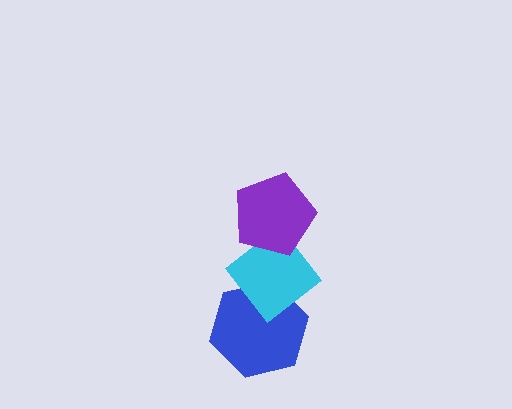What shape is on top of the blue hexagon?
The cyan diamond is on top of the blue hexagon.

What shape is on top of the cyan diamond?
The purple pentagon is on top of the cyan diamond.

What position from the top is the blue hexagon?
The blue hexagon is 3rd from the top.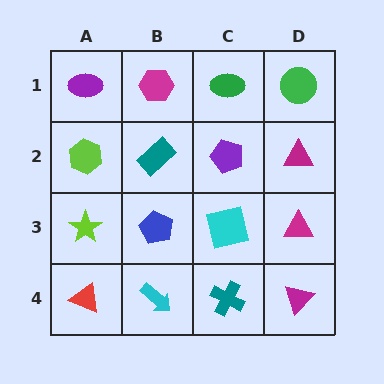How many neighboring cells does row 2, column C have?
4.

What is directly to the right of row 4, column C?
A magenta triangle.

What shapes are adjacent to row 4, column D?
A magenta triangle (row 3, column D), a teal cross (row 4, column C).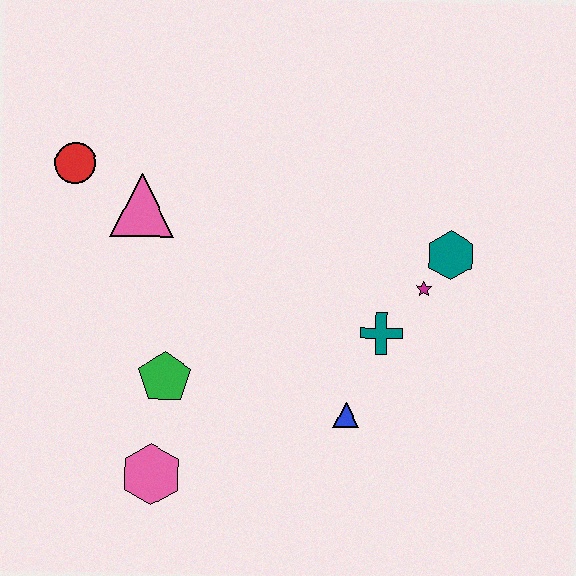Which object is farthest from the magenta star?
The red circle is farthest from the magenta star.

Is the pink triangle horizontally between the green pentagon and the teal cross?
No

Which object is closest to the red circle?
The pink triangle is closest to the red circle.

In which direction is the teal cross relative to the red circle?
The teal cross is to the right of the red circle.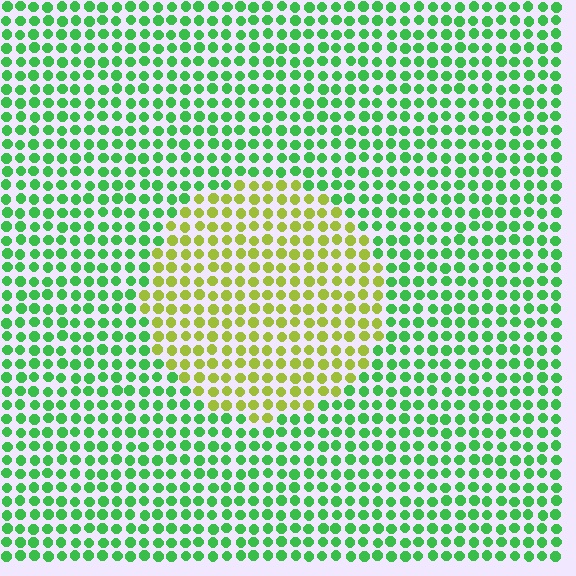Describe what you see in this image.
The image is filled with small green elements in a uniform arrangement. A circle-shaped region is visible where the elements are tinted to a slightly different hue, forming a subtle color boundary.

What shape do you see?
I see a circle.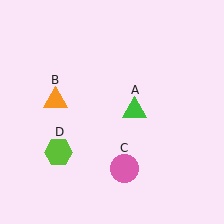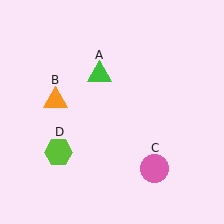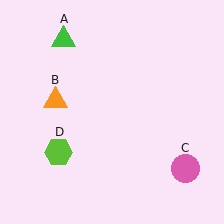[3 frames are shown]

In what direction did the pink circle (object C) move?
The pink circle (object C) moved right.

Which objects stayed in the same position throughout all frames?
Orange triangle (object B) and lime hexagon (object D) remained stationary.